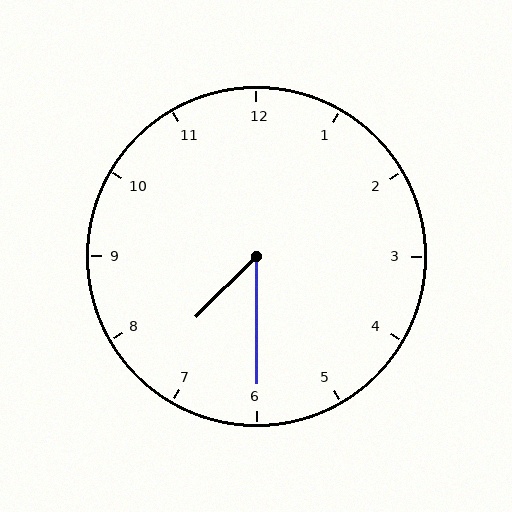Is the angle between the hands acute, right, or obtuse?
It is acute.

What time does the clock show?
7:30.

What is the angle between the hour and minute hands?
Approximately 45 degrees.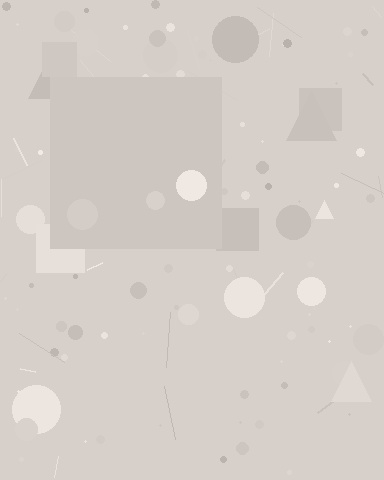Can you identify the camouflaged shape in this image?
The camouflaged shape is a square.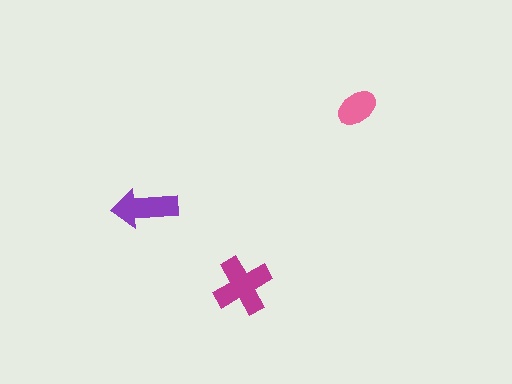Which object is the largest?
The magenta cross.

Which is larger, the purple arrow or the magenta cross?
The magenta cross.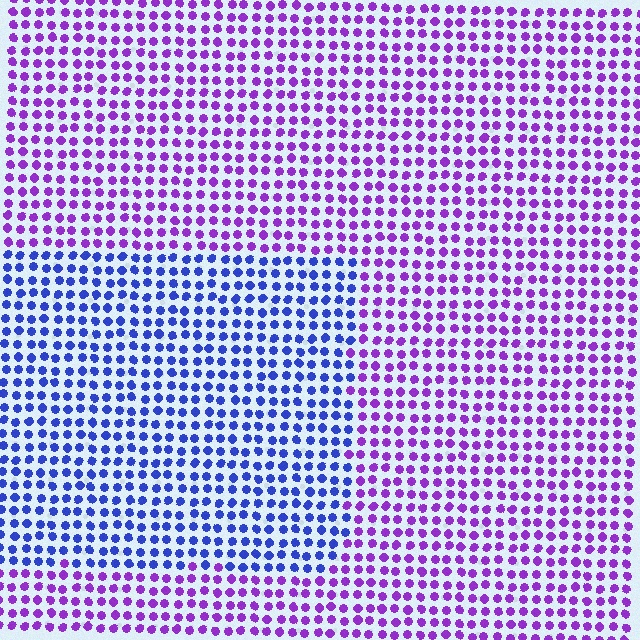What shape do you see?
I see a rectangle.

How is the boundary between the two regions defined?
The boundary is defined purely by a slight shift in hue (about 48 degrees). Spacing, size, and orientation are identical on both sides.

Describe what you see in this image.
The image is filled with small purple elements in a uniform arrangement. A rectangle-shaped region is visible where the elements are tinted to a slightly different hue, forming a subtle color boundary.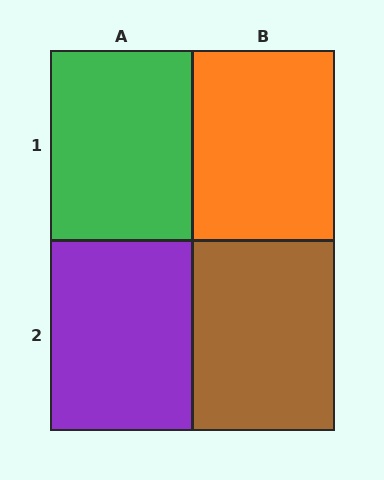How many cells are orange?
1 cell is orange.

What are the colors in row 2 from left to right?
Purple, brown.